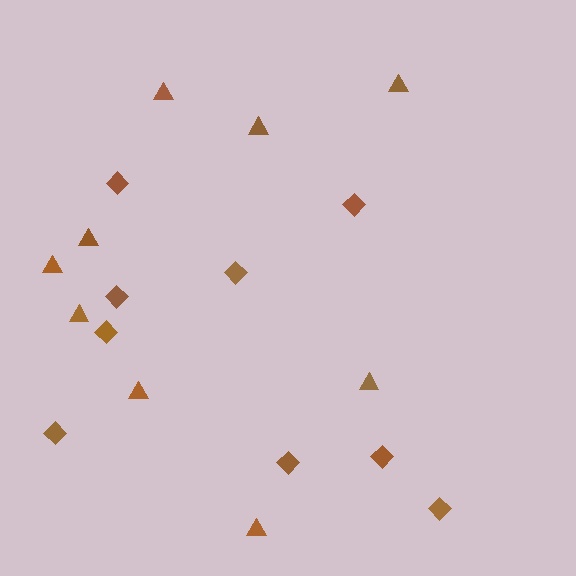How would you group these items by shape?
There are 2 groups: one group of diamonds (9) and one group of triangles (9).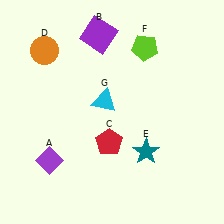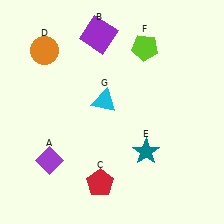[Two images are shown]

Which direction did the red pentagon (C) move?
The red pentagon (C) moved down.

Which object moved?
The red pentagon (C) moved down.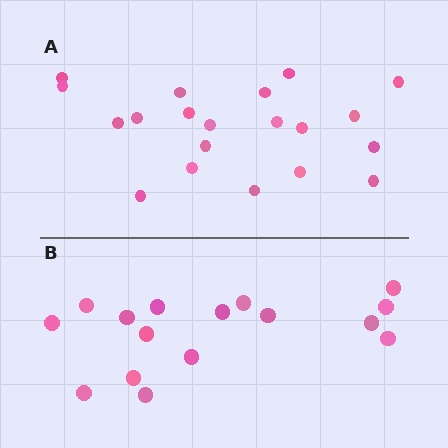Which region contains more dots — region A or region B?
Region A (the top region) has more dots.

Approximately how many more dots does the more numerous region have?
Region A has about 4 more dots than region B.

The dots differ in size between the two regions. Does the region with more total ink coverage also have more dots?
No. Region B has more total ink coverage because its dots are larger, but region A actually contains more individual dots. Total area can be misleading — the number of items is what matters here.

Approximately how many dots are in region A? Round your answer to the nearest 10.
About 20 dots.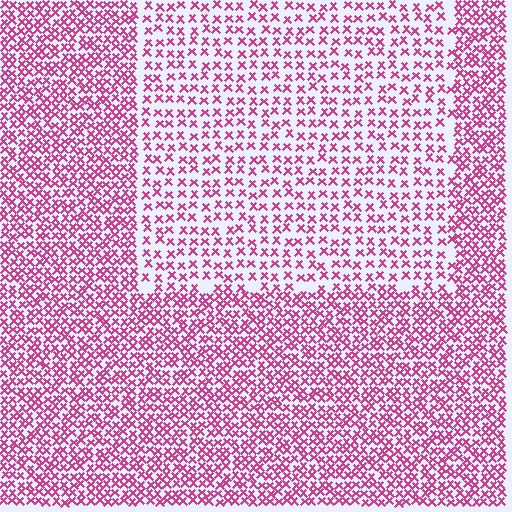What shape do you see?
I see a rectangle.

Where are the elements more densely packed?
The elements are more densely packed outside the rectangle boundary.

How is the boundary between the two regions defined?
The boundary is defined by a change in element density (approximately 1.9x ratio). All elements are the same color, size, and shape.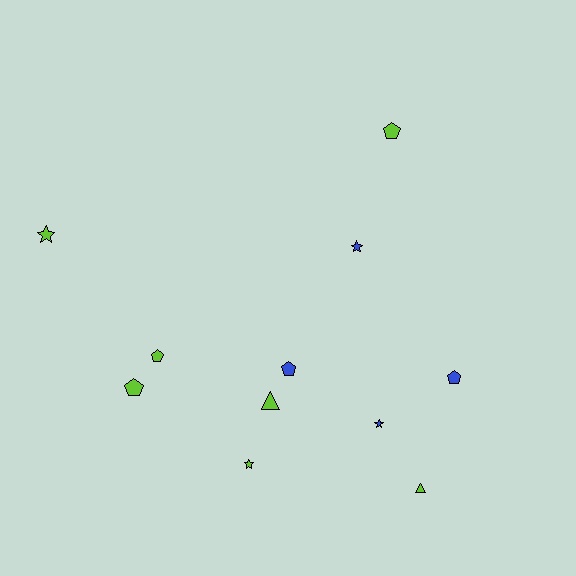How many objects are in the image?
There are 11 objects.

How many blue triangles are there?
There are no blue triangles.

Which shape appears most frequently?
Pentagon, with 5 objects.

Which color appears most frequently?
Lime, with 7 objects.